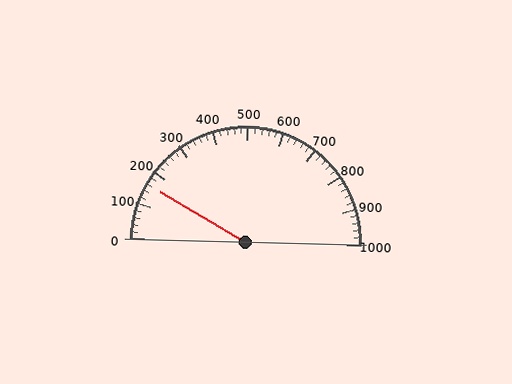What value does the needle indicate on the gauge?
The needle indicates approximately 160.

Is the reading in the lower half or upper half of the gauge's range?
The reading is in the lower half of the range (0 to 1000).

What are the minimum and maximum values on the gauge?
The gauge ranges from 0 to 1000.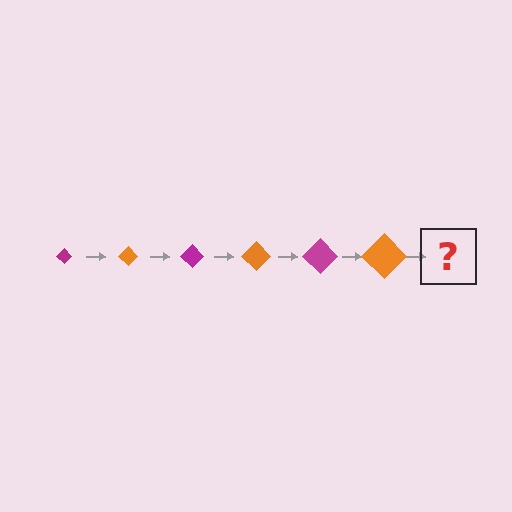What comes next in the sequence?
The next element should be a magenta diamond, larger than the previous one.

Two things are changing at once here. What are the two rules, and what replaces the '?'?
The two rules are that the diamond grows larger each step and the color cycles through magenta and orange. The '?' should be a magenta diamond, larger than the previous one.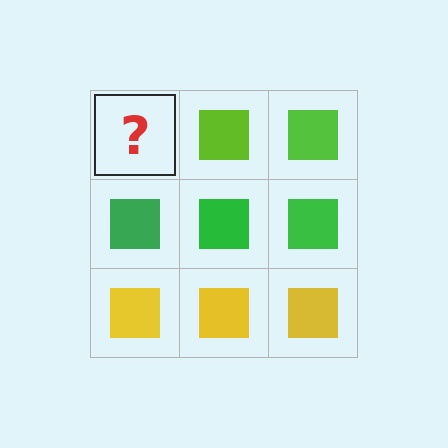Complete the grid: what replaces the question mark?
The question mark should be replaced with a lime square.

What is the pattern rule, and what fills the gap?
The rule is that each row has a consistent color. The gap should be filled with a lime square.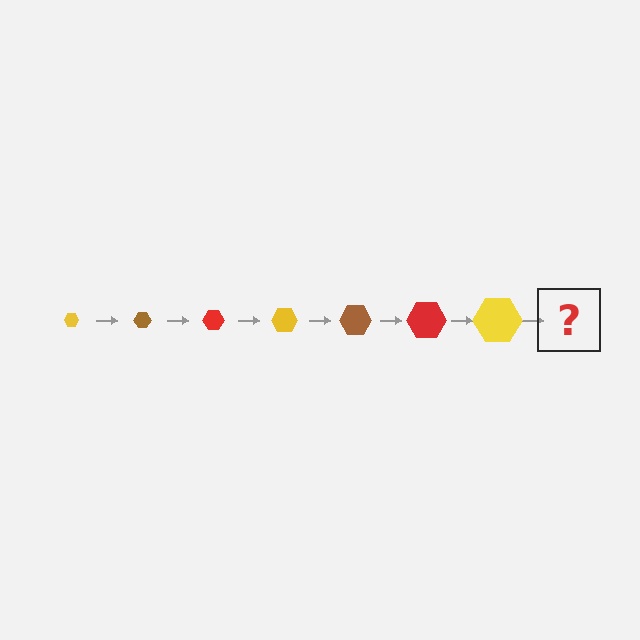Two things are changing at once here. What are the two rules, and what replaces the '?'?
The two rules are that the hexagon grows larger each step and the color cycles through yellow, brown, and red. The '?' should be a brown hexagon, larger than the previous one.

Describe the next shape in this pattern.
It should be a brown hexagon, larger than the previous one.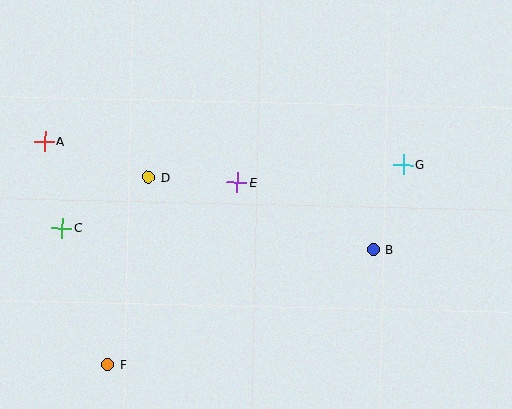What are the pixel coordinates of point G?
Point G is at (403, 164).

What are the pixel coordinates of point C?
Point C is at (62, 228).